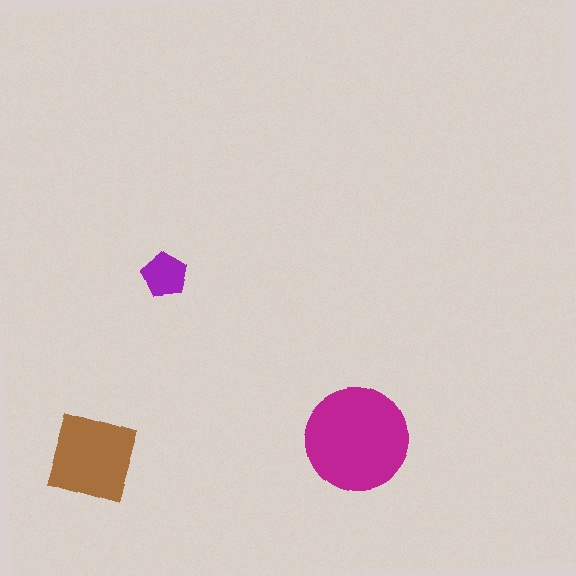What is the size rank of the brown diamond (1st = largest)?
2nd.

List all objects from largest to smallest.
The magenta circle, the brown diamond, the purple pentagon.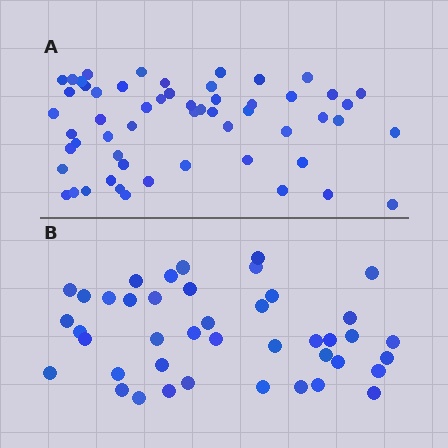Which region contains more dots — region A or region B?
Region A (the top region) has more dots.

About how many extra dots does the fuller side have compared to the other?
Region A has approximately 15 more dots than region B.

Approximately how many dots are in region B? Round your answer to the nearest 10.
About 40 dots. (The exact count is 42, which rounds to 40.)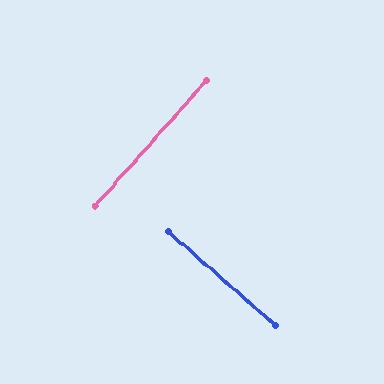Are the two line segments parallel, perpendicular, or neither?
Perpendicular — they meet at approximately 89°.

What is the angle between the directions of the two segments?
Approximately 89 degrees.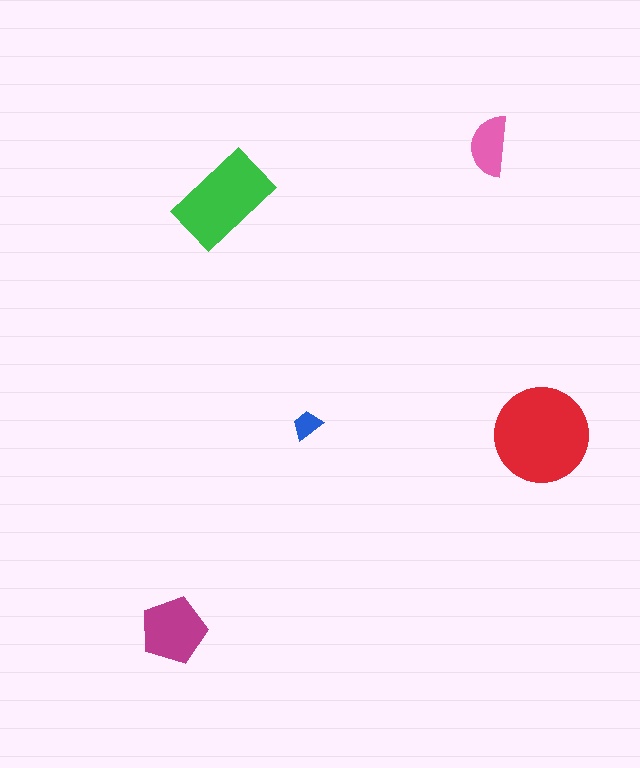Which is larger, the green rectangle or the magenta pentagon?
The green rectangle.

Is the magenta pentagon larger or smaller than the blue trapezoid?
Larger.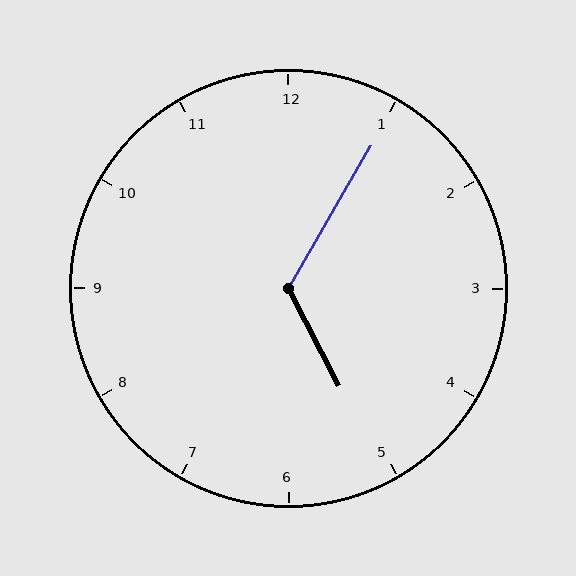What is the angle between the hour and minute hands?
Approximately 122 degrees.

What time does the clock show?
5:05.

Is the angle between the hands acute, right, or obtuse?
It is obtuse.